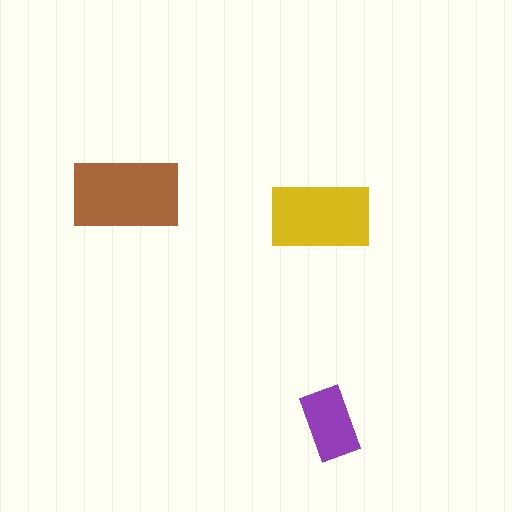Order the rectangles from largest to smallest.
the brown one, the yellow one, the purple one.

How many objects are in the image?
There are 3 objects in the image.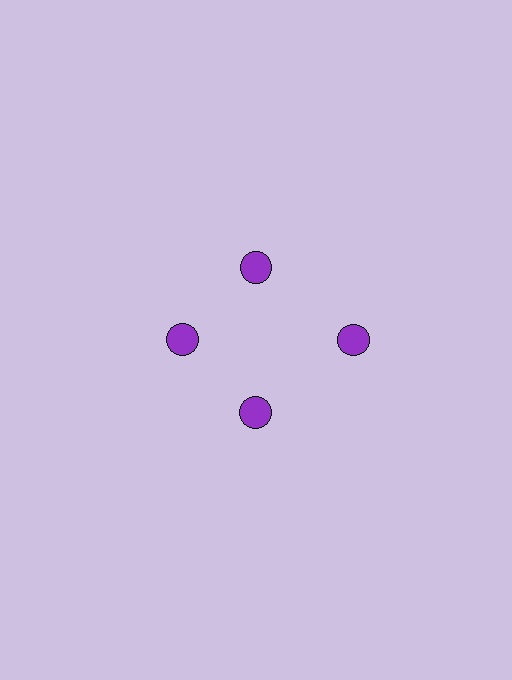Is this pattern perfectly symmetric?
No. The 4 purple circles are arranged in a ring, but one element near the 3 o'clock position is pushed outward from the center, breaking the 4-fold rotational symmetry.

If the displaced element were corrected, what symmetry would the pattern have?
It would have 4-fold rotational symmetry — the pattern would map onto itself every 90 degrees.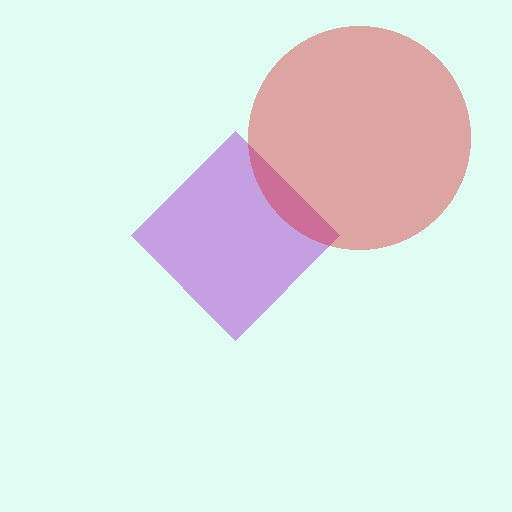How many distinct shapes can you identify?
There are 2 distinct shapes: a purple diamond, a red circle.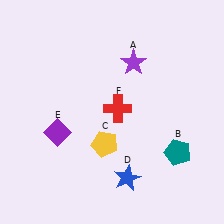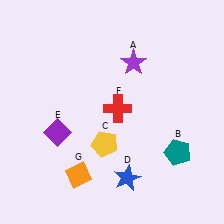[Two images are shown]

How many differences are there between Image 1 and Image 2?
There is 1 difference between the two images.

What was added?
An orange diamond (G) was added in Image 2.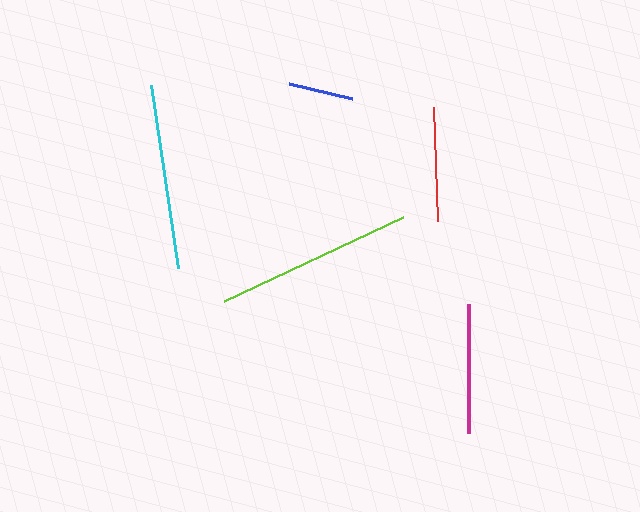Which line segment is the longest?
The lime line is the longest at approximately 199 pixels.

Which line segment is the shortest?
The blue line is the shortest at approximately 64 pixels.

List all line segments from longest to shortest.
From longest to shortest: lime, cyan, magenta, red, blue.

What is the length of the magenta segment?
The magenta segment is approximately 129 pixels long.